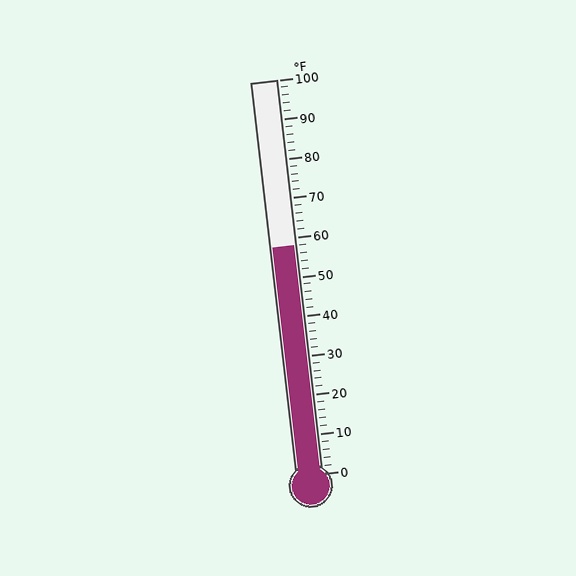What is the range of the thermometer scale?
The thermometer scale ranges from 0°F to 100°F.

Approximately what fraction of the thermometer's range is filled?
The thermometer is filled to approximately 60% of its range.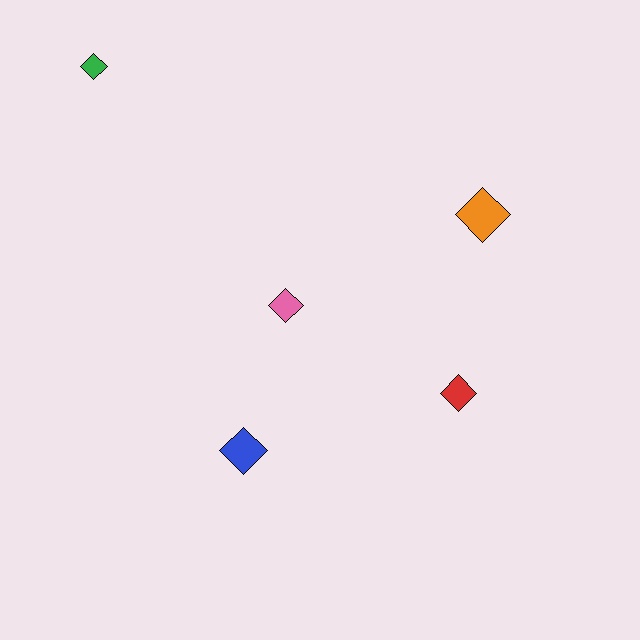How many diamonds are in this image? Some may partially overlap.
There are 5 diamonds.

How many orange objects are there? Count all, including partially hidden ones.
There is 1 orange object.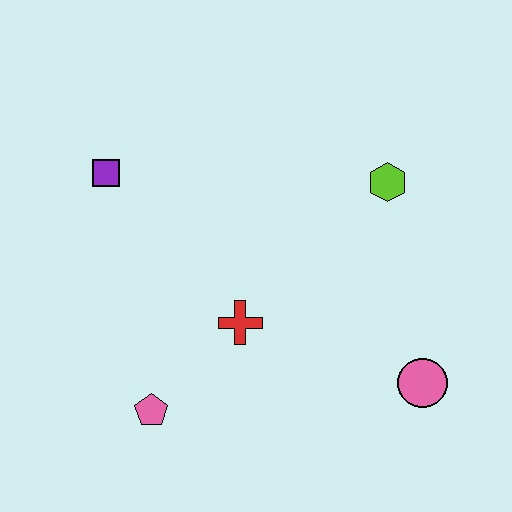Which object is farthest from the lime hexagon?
The pink pentagon is farthest from the lime hexagon.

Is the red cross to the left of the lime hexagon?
Yes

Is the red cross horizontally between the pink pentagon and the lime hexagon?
Yes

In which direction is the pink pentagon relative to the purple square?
The pink pentagon is below the purple square.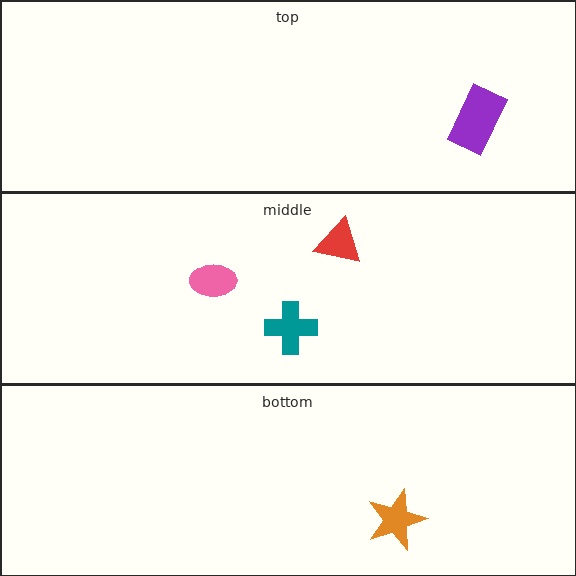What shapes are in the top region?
The purple rectangle.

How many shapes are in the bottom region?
1.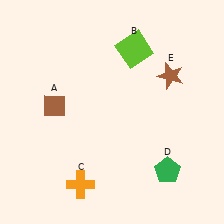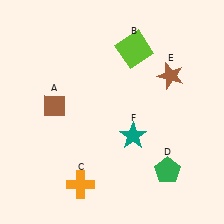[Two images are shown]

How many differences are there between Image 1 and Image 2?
There is 1 difference between the two images.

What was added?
A teal star (F) was added in Image 2.